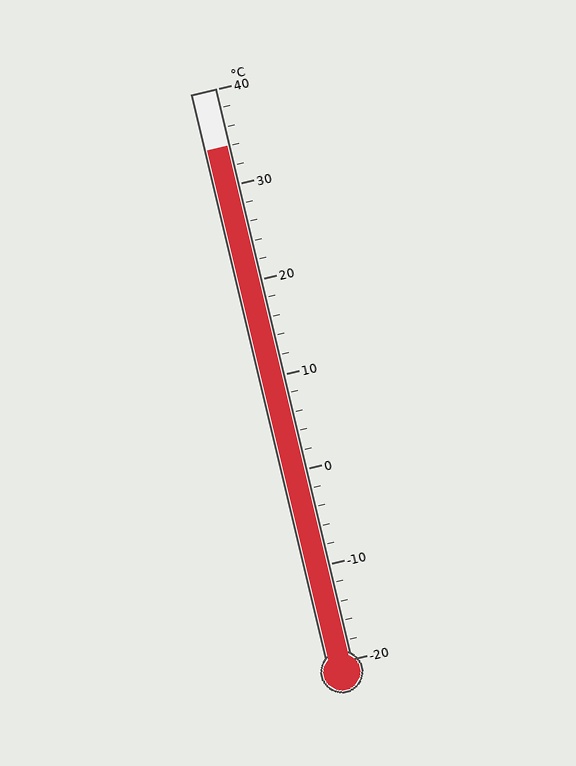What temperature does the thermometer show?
The thermometer shows approximately 34°C.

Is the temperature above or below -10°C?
The temperature is above -10°C.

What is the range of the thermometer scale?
The thermometer scale ranges from -20°C to 40°C.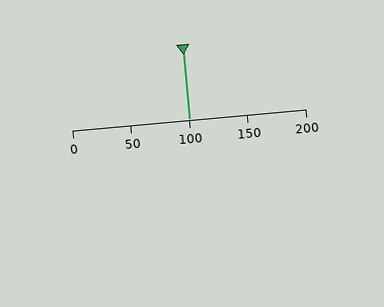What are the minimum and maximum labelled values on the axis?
The axis runs from 0 to 200.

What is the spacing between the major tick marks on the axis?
The major ticks are spaced 50 apart.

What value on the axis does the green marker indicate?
The marker indicates approximately 100.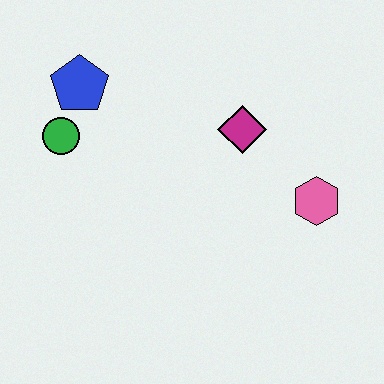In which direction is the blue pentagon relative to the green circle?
The blue pentagon is above the green circle.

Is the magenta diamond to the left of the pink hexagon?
Yes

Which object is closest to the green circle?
The blue pentagon is closest to the green circle.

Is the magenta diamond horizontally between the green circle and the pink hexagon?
Yes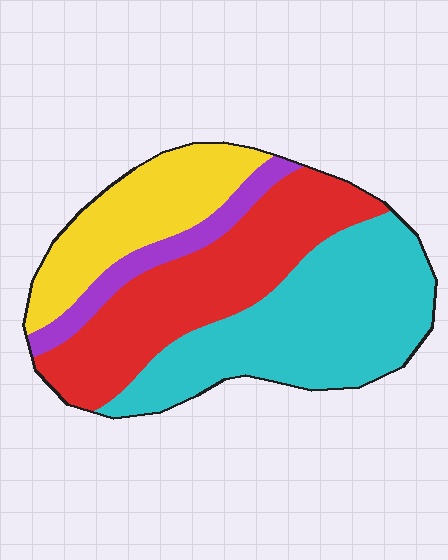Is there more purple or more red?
Red.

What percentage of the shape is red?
Red covers 32% of the shape.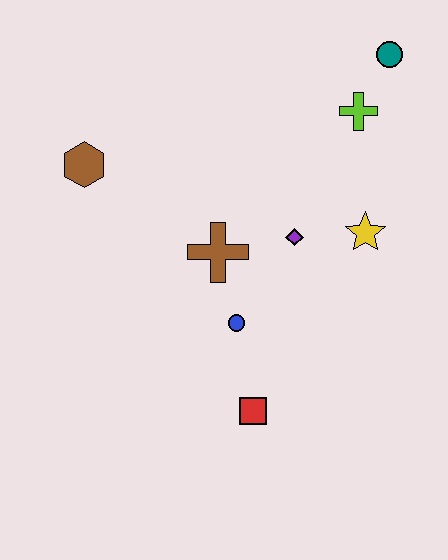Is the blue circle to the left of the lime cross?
Yes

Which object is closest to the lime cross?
The teal circle is closest to the lime cross.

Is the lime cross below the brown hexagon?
No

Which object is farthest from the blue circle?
The teal circle is farthest from the blue circle.